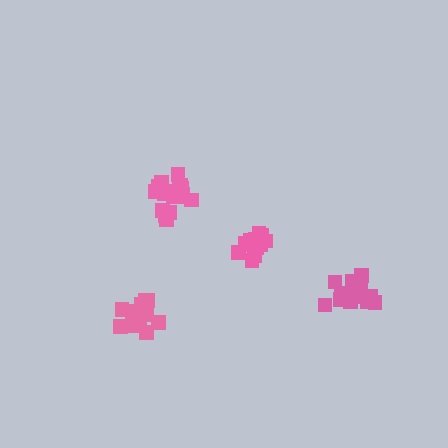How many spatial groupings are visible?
There are 4 spatial groupings.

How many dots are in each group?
Group 1: 16 dots, Group 2: 14 dots, Group 3: 17 dots, Group 4: 14 dots (61 total).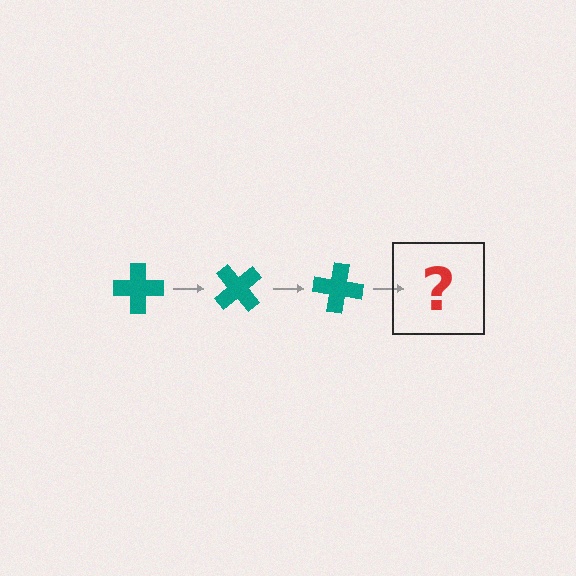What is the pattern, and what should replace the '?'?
The pattern is that the cross rotates 50 degrees each step. The '?' should be a teal cross rotated 150 degrees.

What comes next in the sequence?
The next element should be a teal cross rotated 150 degrees.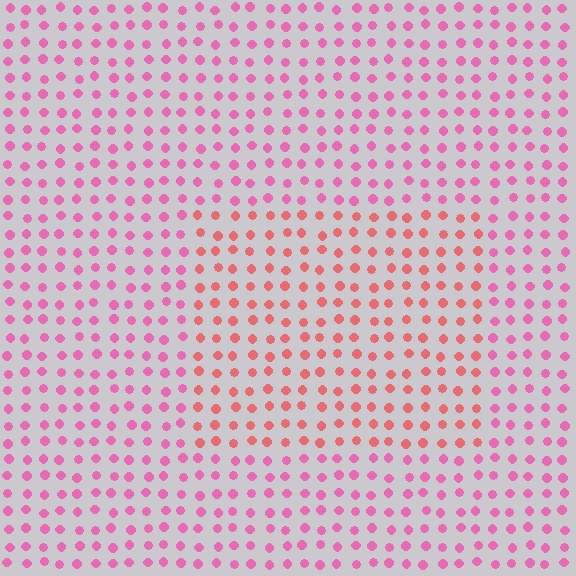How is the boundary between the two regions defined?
The boundary is defined purely by a slight shift in hue (about 32 degrees). Spacing, size, and orientation are identical on both sides.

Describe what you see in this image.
The image is filled with small pink elements in a uniform arrangement. A rectangle-shaped region is visible where the elements are tinted to a slightly different hue, forming a subtle color boundary.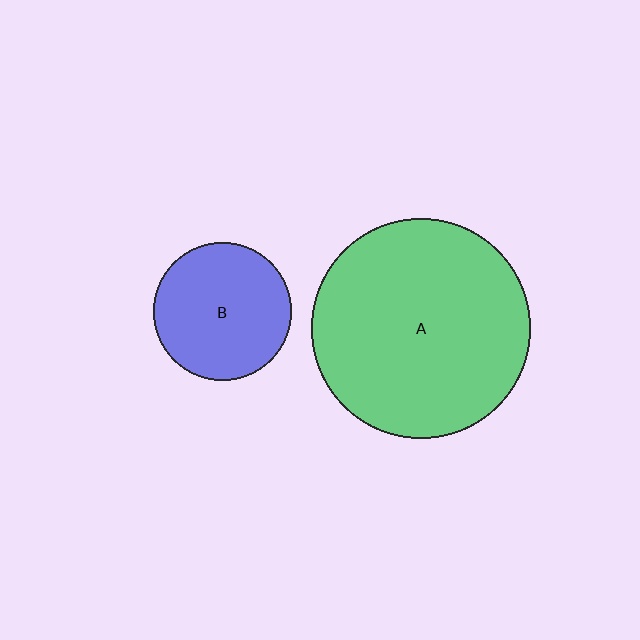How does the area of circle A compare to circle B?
Approximately 2.5 times.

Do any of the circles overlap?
No, none of the circles overlap.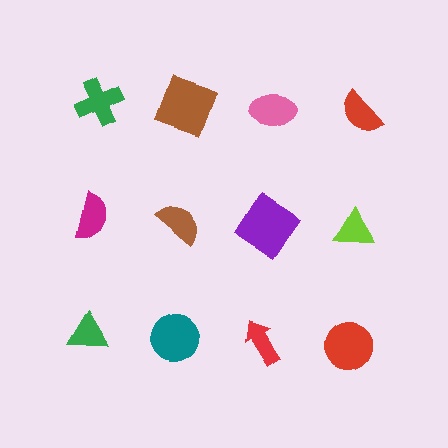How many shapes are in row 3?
4 shapes.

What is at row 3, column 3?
A red arrow.